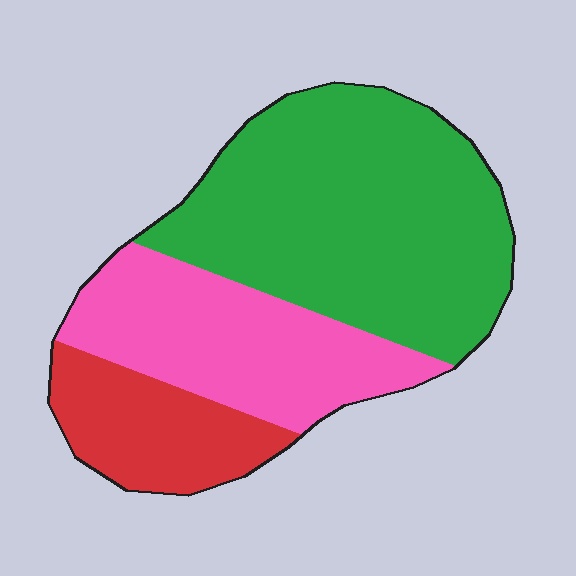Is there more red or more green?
Green.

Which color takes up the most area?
Green, at roughly 55%.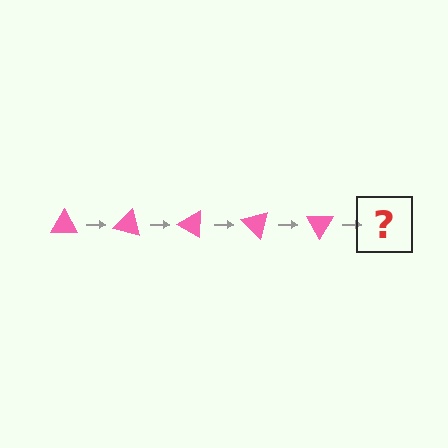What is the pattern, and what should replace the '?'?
The pattern is that the triangle rotates 15 degrees each step. The '?' should be a pink triangle rotated 75 degrees.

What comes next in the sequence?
The next element should be a pink triangle rotated 75 degrees.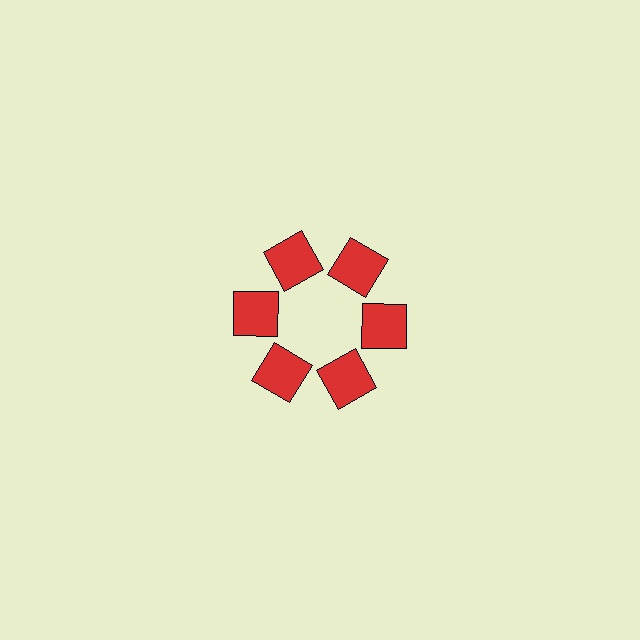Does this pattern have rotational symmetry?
Yes, this pattern has 6-fold rotational symmetry. It looks the same after rotating 60 degrees around the center.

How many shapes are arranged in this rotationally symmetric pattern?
There are 6 shapes, arranged in 6 groups of 1.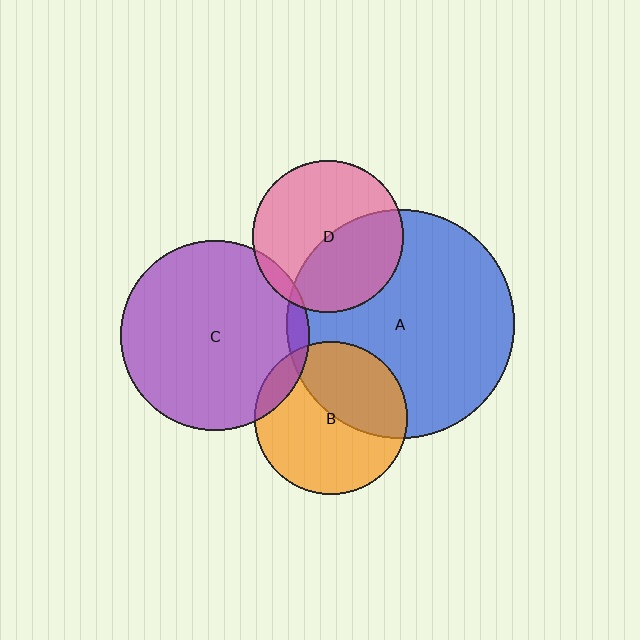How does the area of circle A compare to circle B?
Approximately 2.2 times.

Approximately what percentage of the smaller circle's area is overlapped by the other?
Approximately 5%.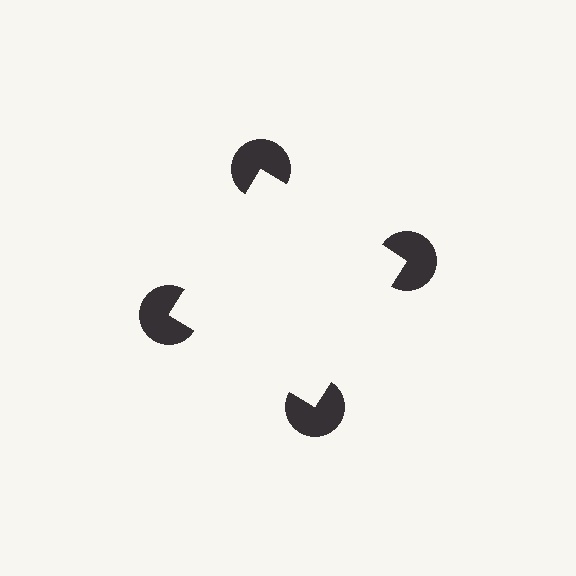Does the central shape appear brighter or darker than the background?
It typically appears slightly brighter than the background, even though no actual brightness change is drawn.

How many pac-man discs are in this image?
There are 4 — one at each vertex of the illusory square.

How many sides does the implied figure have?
4 sides.